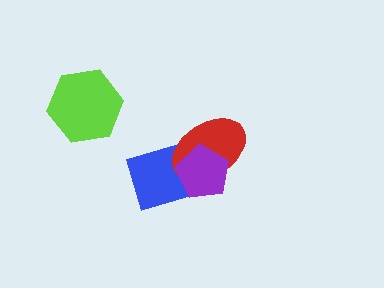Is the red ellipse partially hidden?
Yes, it is partially covered by another shape.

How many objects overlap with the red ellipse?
2 objects overlap with the red ellipse.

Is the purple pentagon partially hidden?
No, no other shape covers it.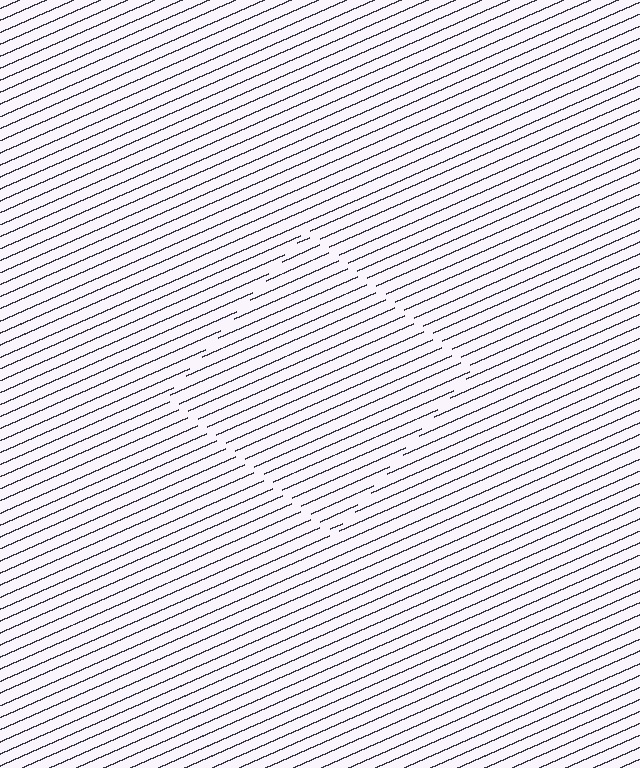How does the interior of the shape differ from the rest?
The interior of the shape contains the same grating, shifted by half a period — the contour is defined by the phase discontinuity where line-ends from the inner and outer gratings abut.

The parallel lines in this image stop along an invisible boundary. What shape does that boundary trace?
An illusory square. The interior of the shape contains the same grating, shifted by half a period — the contour is defined by the phase discontinuity where line-ends from the inner and outer gratings abut.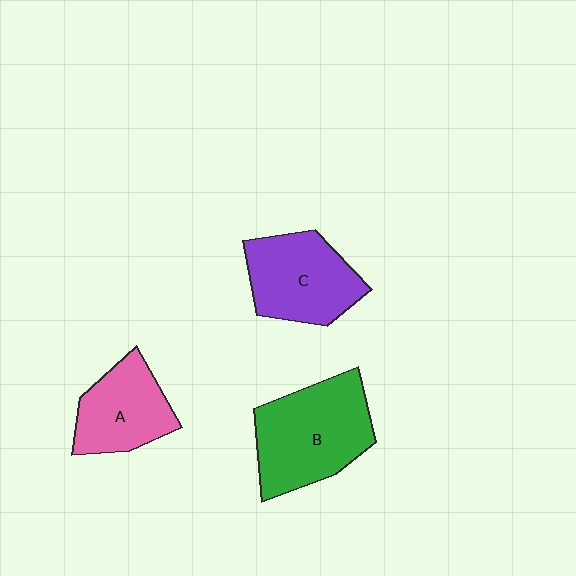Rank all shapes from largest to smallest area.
From largest to smallest: B (green), C (purple), A (pink).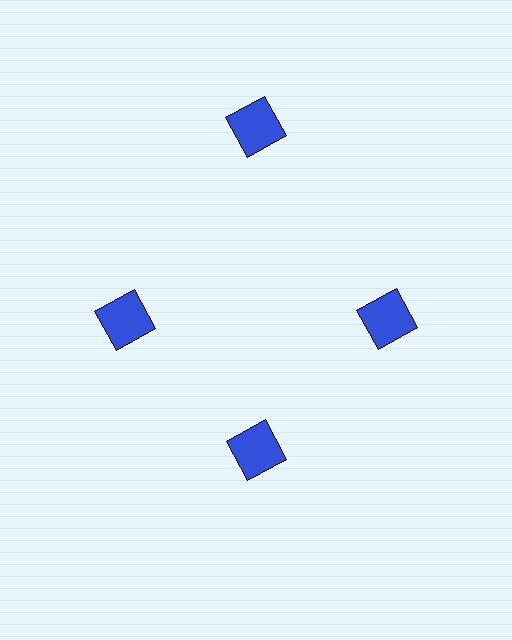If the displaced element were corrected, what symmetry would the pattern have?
It would have 4-fold rotational symmetry — the pattern would map onto itself every 90 degrees.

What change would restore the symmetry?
The symmetry would be restored by moving it inward, back onto the ring so that all 4 squares sit at equal angles and equal distance from the center.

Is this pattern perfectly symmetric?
No. The 4 blue squares are arranged in a ring, but one element near the 12 o'clock position is pushed outward from the center, breaking the 4-fold rotational symmetry.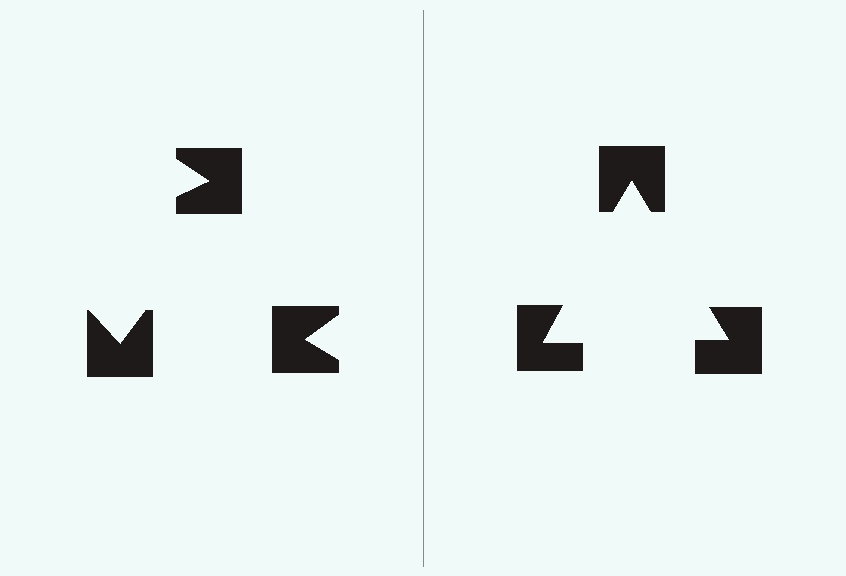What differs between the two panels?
The notched squares are positioned identically on both sides; only the wedge orientations differ. On the right they align to a triangle; on the left they are misaligned.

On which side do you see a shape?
An illusory triangle appears on the right side. On the left side the wedge cuts are rotated, so no coherent shape forms.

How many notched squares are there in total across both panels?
6 — 3 on each side.